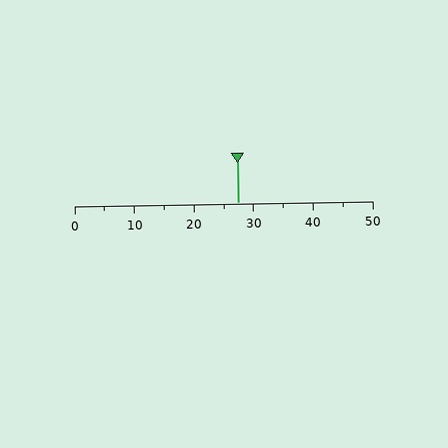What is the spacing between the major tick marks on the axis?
The major ticks are spaced 10 apart.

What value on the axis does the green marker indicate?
The marker indicates approximately 27.5.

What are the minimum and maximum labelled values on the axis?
The axis runs from 0 to 50.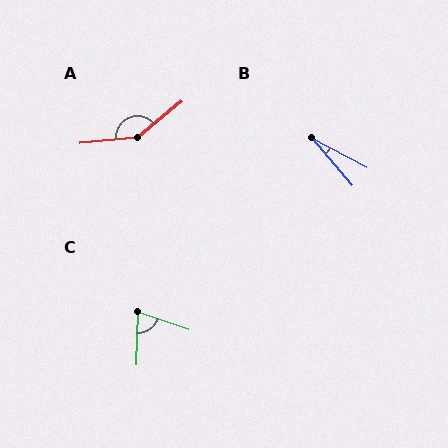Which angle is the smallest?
B, at approximately 22 degrees.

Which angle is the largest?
A, at approximately 147 degrees.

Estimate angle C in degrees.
Approximately 73 degrees.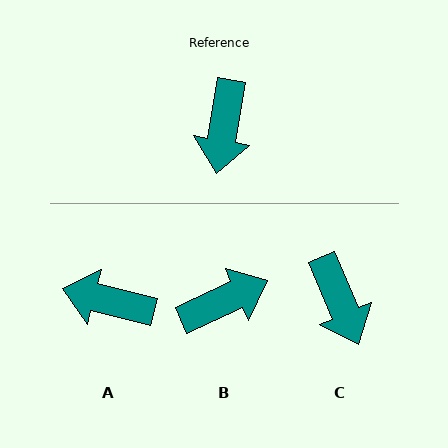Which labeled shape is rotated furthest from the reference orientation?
B, about 124 degrees away.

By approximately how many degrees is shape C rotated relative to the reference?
Approximately 33 degrees counter-clockwise.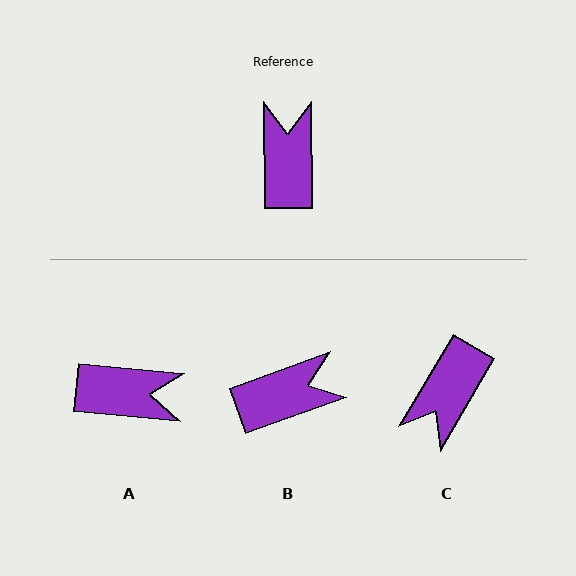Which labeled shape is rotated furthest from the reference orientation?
C, about 149 degrees away.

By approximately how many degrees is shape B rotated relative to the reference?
Approximately 70 degrees clockwise.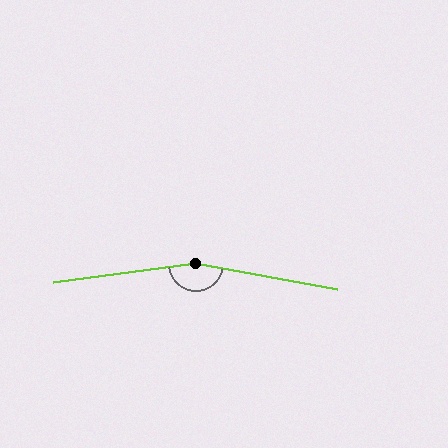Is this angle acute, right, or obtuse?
It is obtuse.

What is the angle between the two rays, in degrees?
Approximately 162 degrees.